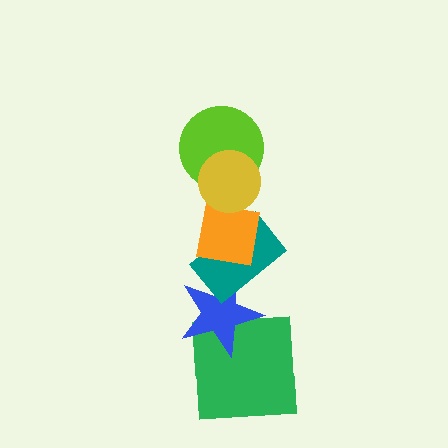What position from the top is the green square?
The green square is 6th from the top.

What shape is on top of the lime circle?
The yellow circle is on top of the lime circle.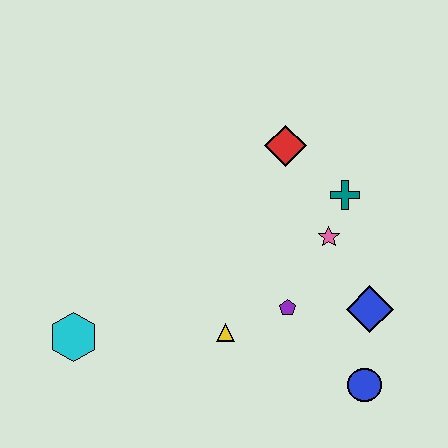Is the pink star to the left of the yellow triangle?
No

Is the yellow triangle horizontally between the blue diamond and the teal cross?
No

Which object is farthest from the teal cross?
The cyan hexagon is farthest from the teal cross.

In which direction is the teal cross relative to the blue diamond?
The teal cross is above the blue diamond.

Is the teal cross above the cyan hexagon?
Yes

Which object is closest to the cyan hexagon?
The yellow triangle is closest to the cyan hexagon.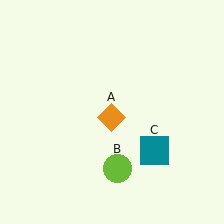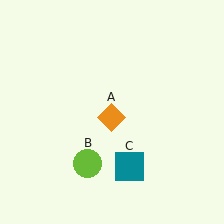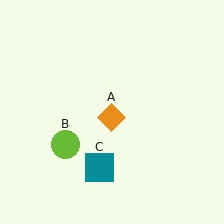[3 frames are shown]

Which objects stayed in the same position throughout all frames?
Orange diamond (object A) remained stationary.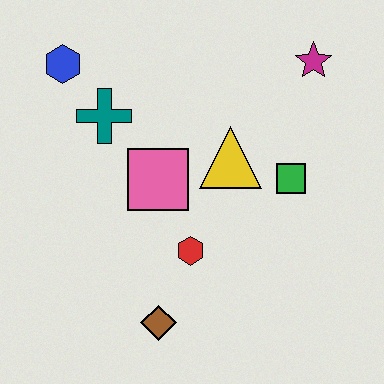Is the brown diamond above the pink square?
No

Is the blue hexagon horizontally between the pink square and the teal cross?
No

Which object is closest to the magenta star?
The green square is closest to the magenta star.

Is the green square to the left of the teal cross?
No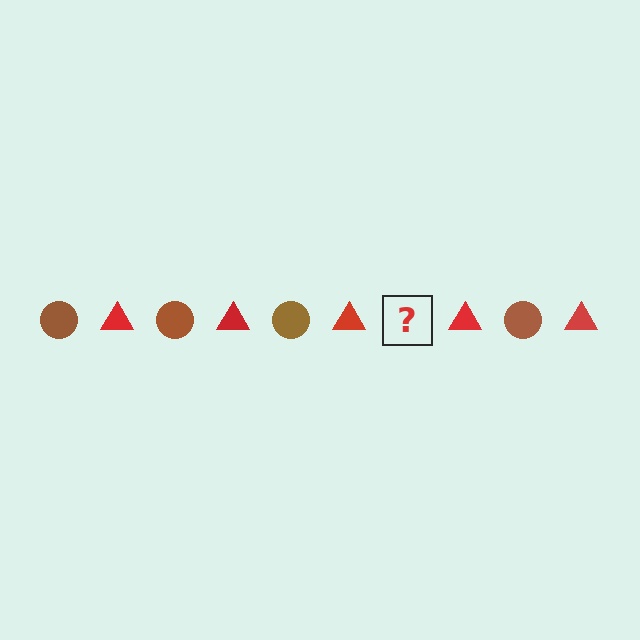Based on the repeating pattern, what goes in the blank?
The blank should be a brown circle.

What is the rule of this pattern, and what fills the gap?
The rule is that the pattern alternates between brown circle and red triangle. The gap should be filled with a brown circle.